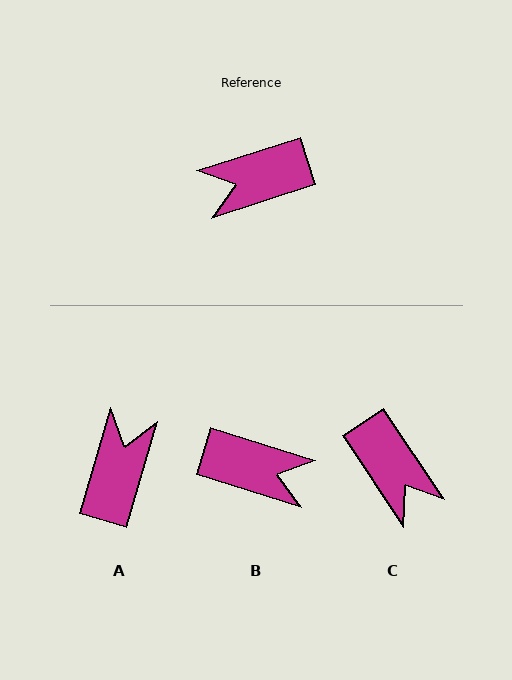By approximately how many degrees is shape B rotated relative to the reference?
Approximately 145 degrees counter-clockwise.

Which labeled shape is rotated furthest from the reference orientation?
B, about 145 degrees away.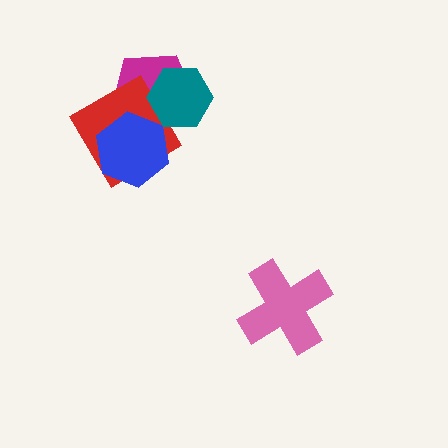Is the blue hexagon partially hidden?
No, no other shape covers it.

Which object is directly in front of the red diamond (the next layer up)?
The blue hexagon is directly in front of the red diamond.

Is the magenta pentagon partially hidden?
Yes, it is partially covered by another shape.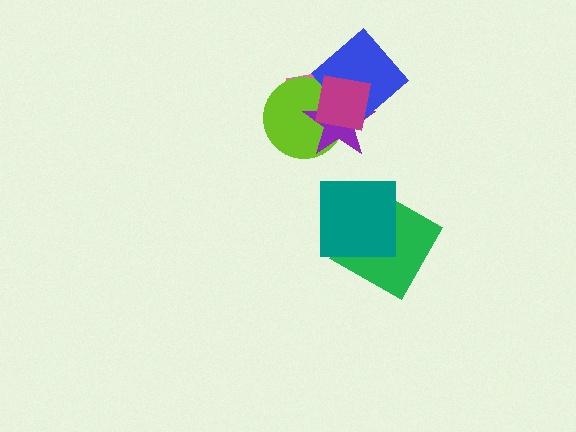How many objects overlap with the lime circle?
3 objects overlap with the lime circle.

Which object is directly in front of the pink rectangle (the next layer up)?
The lime circle is directly in front of the pink rectangle.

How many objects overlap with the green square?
1 object overlaps with the green square.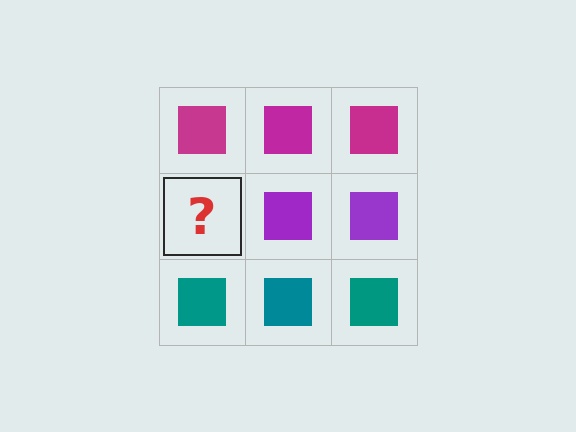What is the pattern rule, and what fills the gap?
The rule is that each row has a consistent color. The gap should be filled with a purple square.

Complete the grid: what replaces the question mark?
The question mark should be replaced with a purple square.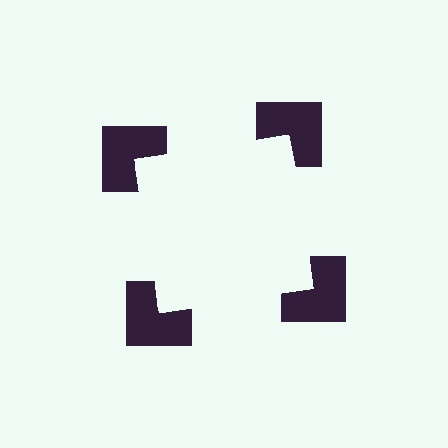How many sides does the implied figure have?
4 sides.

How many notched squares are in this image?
There are 4 — one at each vertex of the illusory square.